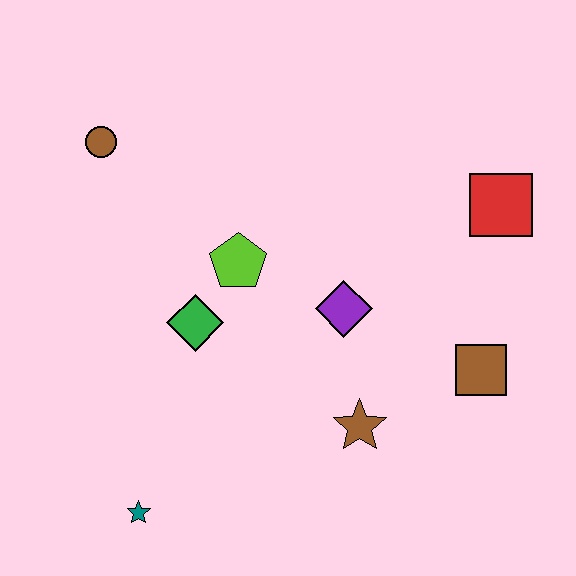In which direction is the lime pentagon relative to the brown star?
The lime pentagon is above the brown star.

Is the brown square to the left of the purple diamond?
No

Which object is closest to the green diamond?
The lime pentagon is closest to the green diamond.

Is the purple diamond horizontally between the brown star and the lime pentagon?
Yes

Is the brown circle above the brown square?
Yes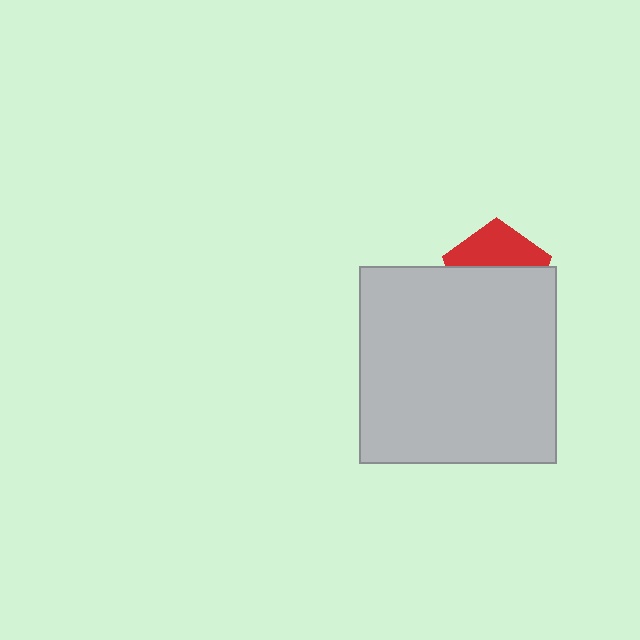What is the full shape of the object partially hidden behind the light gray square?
The partially hidden object is a red pentagon.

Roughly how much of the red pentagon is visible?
A small part of it is visible (roughly 39%).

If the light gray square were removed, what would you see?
You would see the complete red pentagon.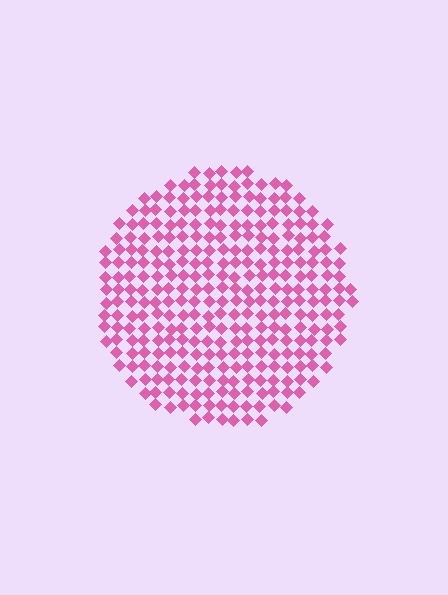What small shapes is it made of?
It is made of small diamonds.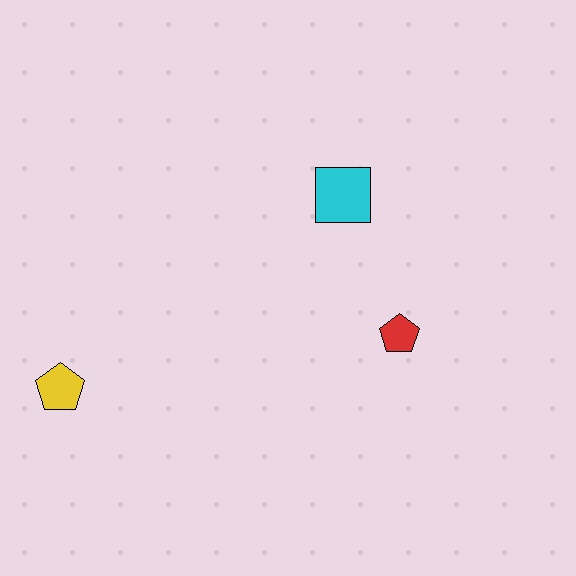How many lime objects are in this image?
There are no lime objects.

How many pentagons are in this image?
There are 2 pentagons.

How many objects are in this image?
There are 3 objects.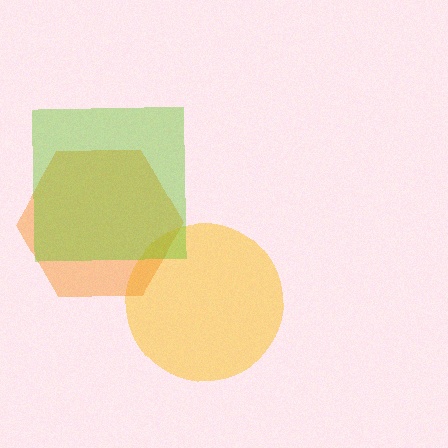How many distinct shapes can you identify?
There are 3 distinct shapes: a yellow circle, an orange hexagon, a lime square.